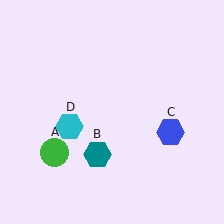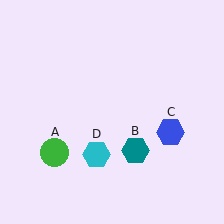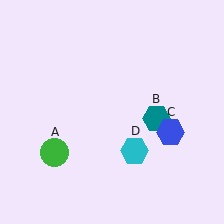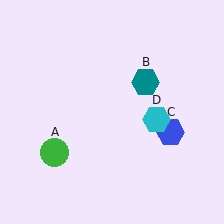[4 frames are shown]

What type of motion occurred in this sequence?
The teal hexagon (object B), cyan hexagon (object D) rotated counterclockwise around the center of the scene.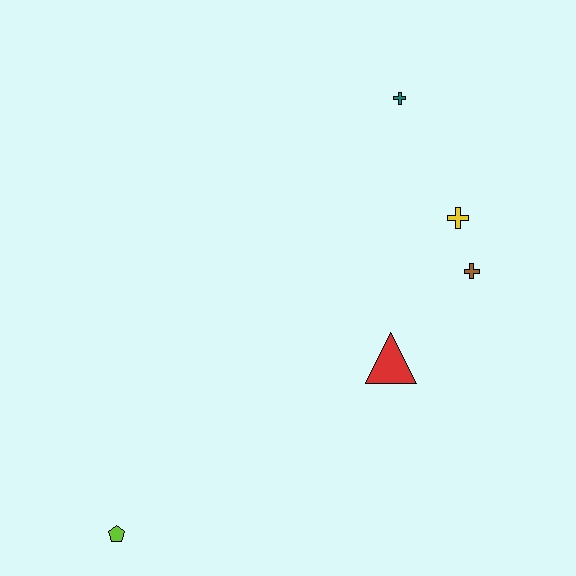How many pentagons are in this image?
There is 1 pentagon.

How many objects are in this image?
There are 5 objects.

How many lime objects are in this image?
There is 1 lime object.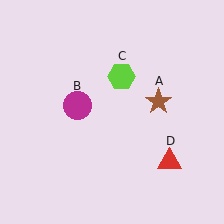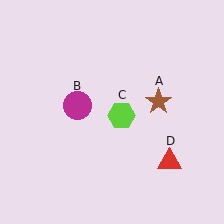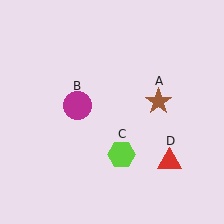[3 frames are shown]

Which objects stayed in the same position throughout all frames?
Brown star (object A) and magenta circle (object B) and red triangle (object D) remained stationary.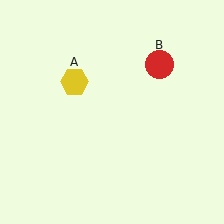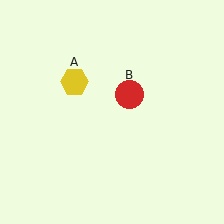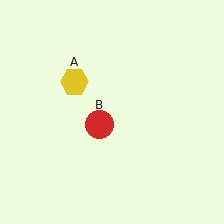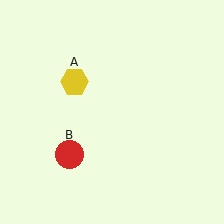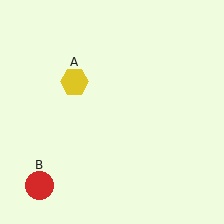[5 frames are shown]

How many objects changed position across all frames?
1 object changed position: red circle (object B).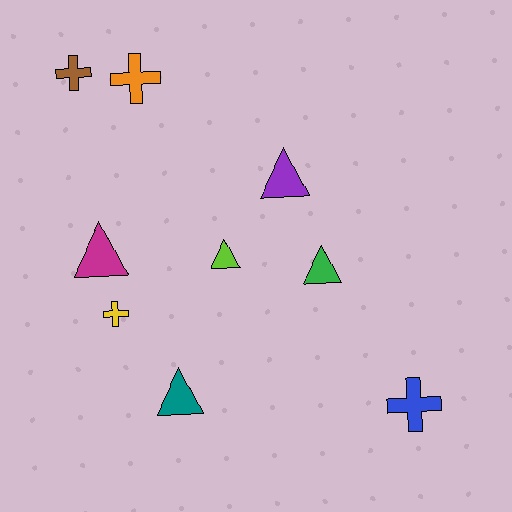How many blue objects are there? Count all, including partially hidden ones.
There is 1 blue object.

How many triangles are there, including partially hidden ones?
There are 5 triangles.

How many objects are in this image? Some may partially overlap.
There are 9 objects.